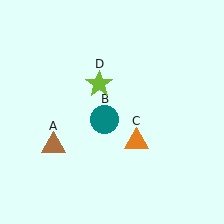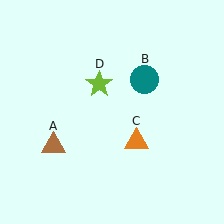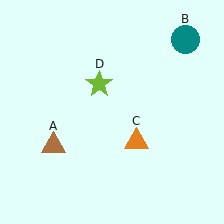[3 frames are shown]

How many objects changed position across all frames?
1 object changed position: teal circle (object B).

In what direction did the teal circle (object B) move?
The teal circle (object B) moved up and to the right.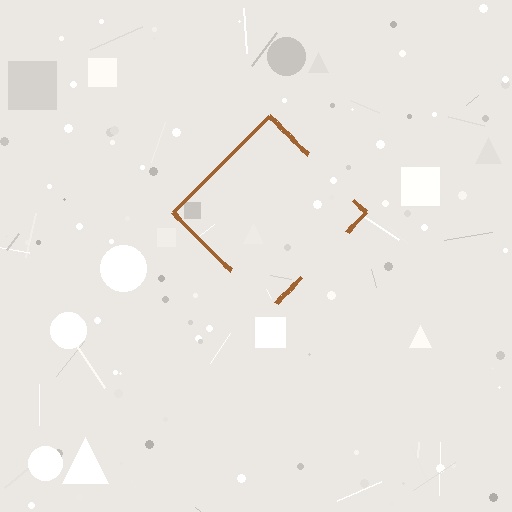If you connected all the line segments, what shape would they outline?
They would outline a diamond.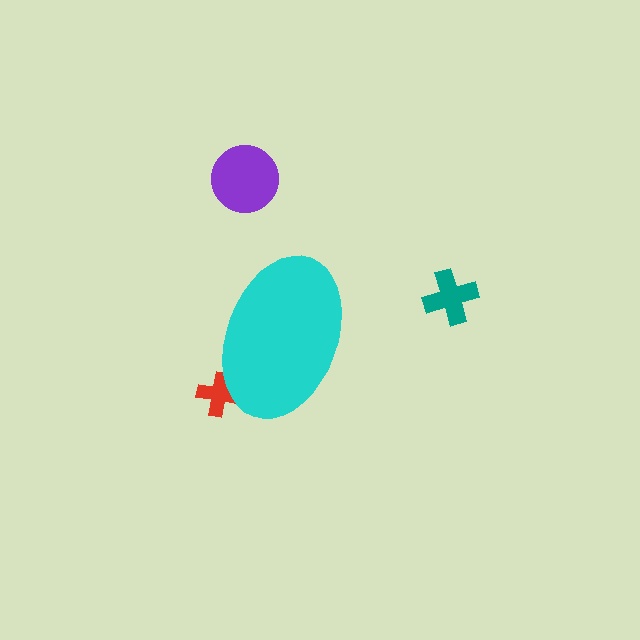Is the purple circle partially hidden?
No, the purple circle is fully visible.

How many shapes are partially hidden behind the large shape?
1 shape is partially hidden.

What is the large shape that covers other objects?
A cyan ellipse.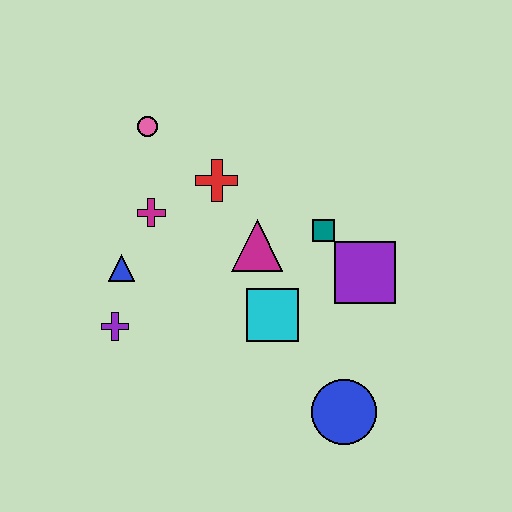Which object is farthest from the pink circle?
The blue circle is farthest from the pink circle.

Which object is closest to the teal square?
The purple square is closest to the teal square.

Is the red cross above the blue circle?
Yes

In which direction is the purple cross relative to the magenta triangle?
The purple cross is to the left of the magenta triangle.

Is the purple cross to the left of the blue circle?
Yes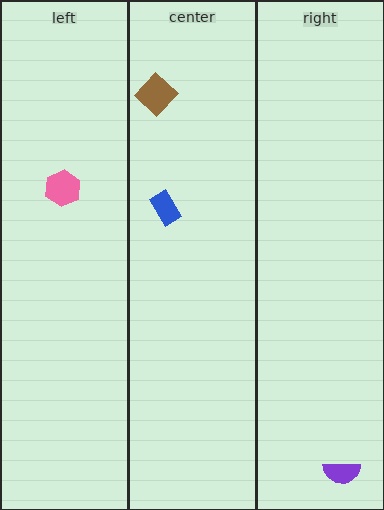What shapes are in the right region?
The purple semicircle.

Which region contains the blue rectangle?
The center region.